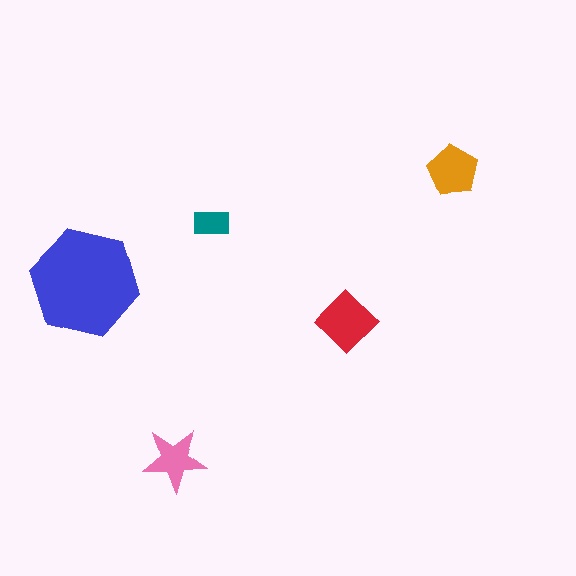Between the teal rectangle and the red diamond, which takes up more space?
The red diamond.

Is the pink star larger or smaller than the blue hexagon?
Smaller.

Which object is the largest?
The blue hexagon.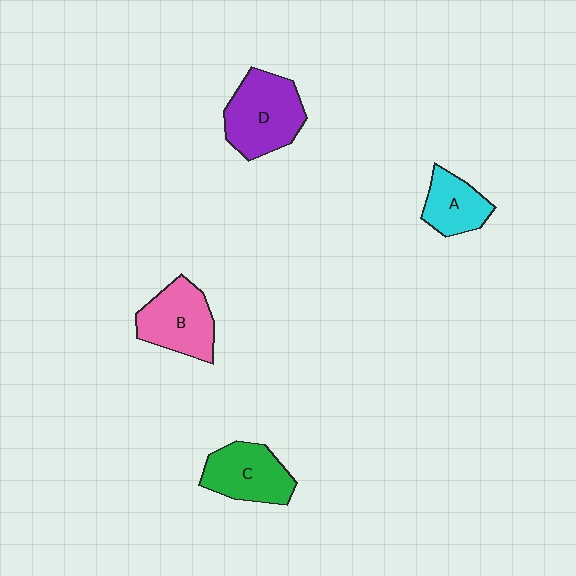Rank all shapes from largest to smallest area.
From largest to smallest: D (purple), B (pink), C (green), A (cyan).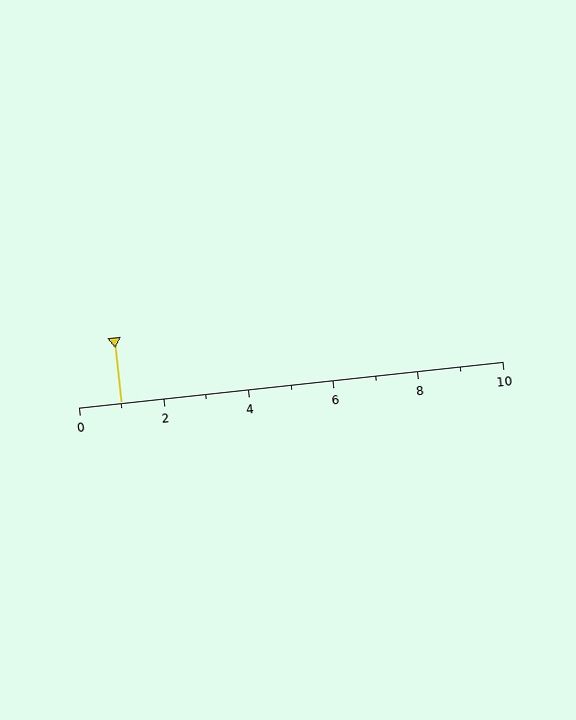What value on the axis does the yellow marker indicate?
The marker indicates approximately 1.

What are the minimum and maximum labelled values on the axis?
The axis runs from 0 to 10.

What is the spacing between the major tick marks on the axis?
The major ticks are spaced 2 apart.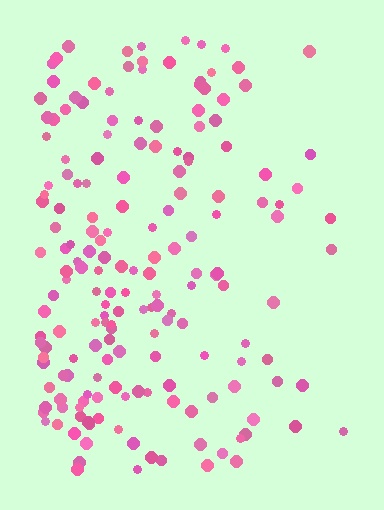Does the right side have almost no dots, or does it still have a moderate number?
Still a moderate number, just noticeably fewer than the left.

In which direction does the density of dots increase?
From right to left, with the left side densest.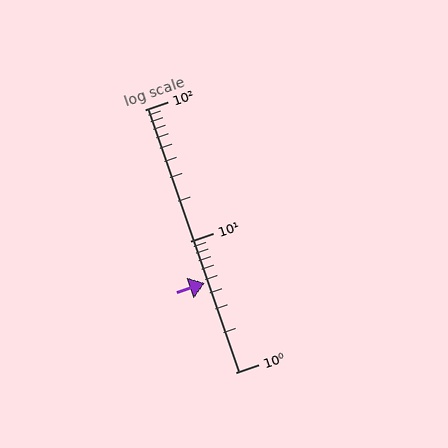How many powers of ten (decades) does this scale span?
The scale spans 2 decades, from 1 to 100.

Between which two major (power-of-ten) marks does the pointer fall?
The pointer is between 1 and 10.